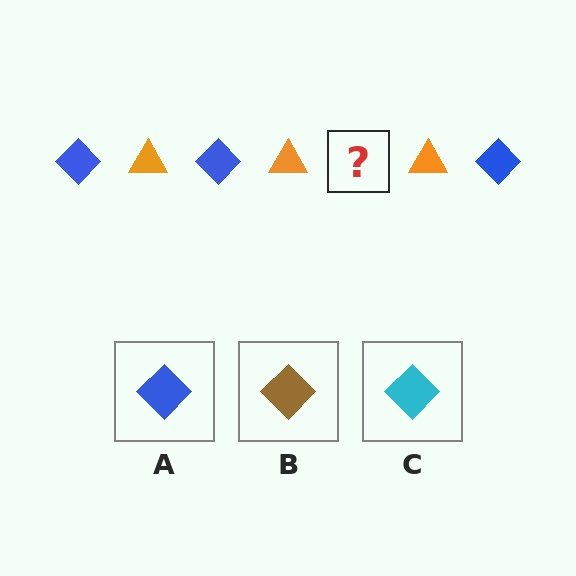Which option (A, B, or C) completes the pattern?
A.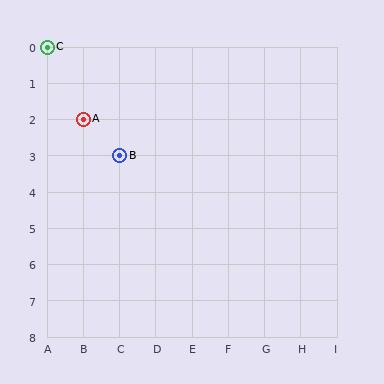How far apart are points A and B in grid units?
Points A and B are 1 column and 1 row apart (about 1.4 grid units diagonally).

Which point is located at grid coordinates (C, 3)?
Point B is at (C, 3).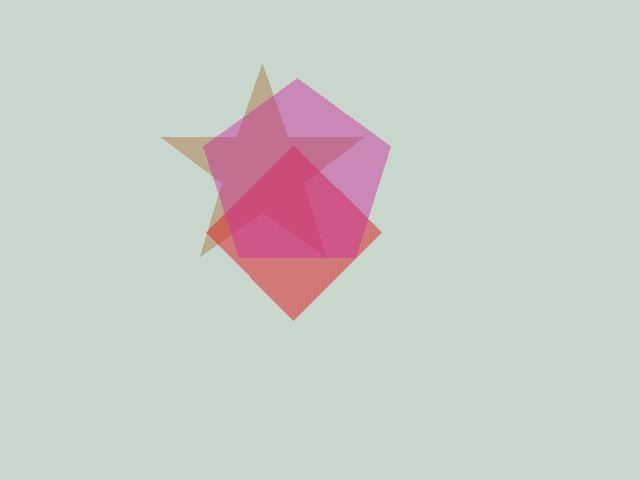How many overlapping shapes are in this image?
There are 3 overlapping shapes in the image.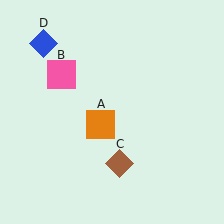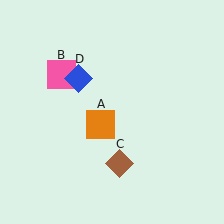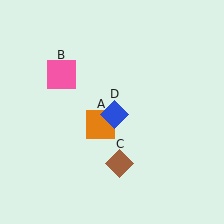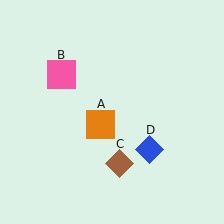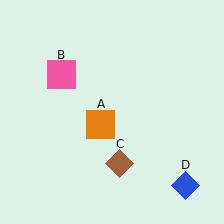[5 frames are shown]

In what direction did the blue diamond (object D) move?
The blue diamond (object D) moved down and to the right.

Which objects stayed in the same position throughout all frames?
Orange square (object A) and pink square (object B) and brown diamond (object C) remained stationary.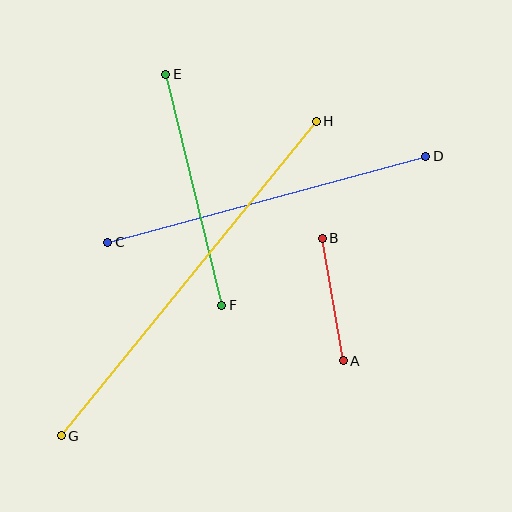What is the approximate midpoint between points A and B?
The midpoint is at approximately (333, 300) pixels.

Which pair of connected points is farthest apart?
Points G and H are farthest apart.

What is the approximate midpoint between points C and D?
The midpoint is at approximately (267, 199) pixels.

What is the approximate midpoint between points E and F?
The midpoint is at approximately (194, 190) pixels.